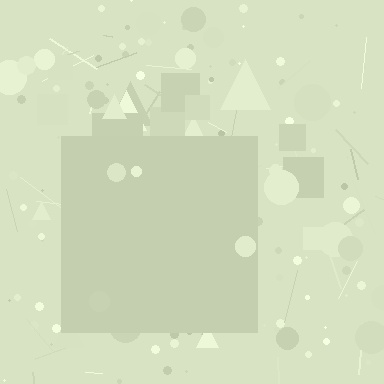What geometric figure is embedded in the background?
A square is embedded in the background.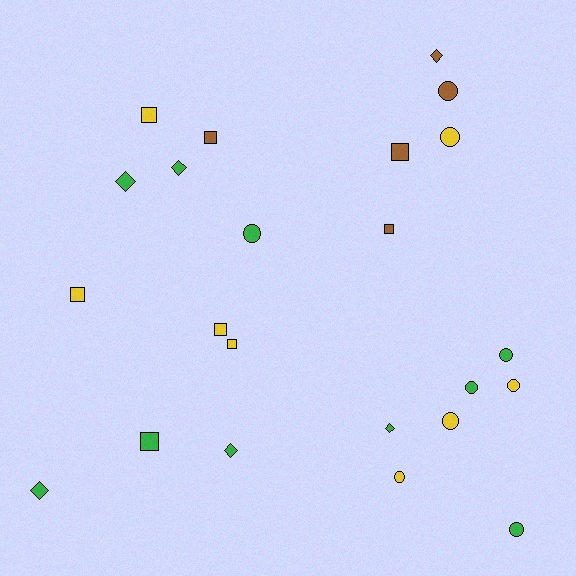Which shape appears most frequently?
Circle, with 9 objects.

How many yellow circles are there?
There are 4 yellow circles.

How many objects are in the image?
There are 23 objects.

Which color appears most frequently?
Green, with 10 objects.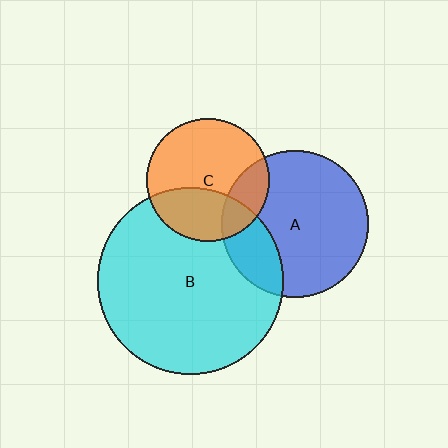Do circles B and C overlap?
Yes.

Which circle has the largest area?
Circle B (cyan).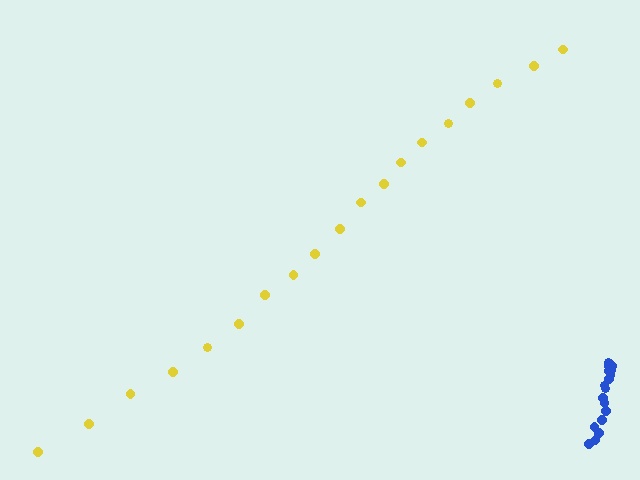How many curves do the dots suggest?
There are 2 distinct paths.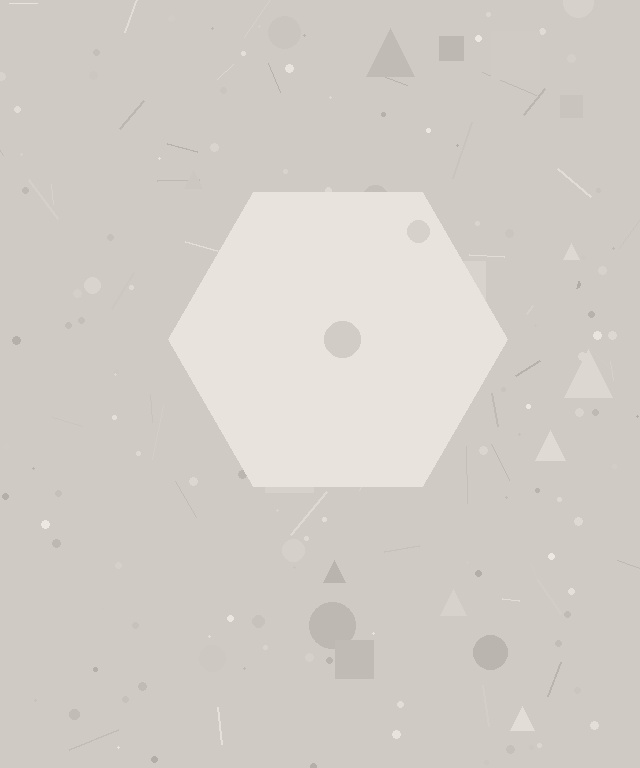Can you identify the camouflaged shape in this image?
The camouflaged shape is a hexagon.